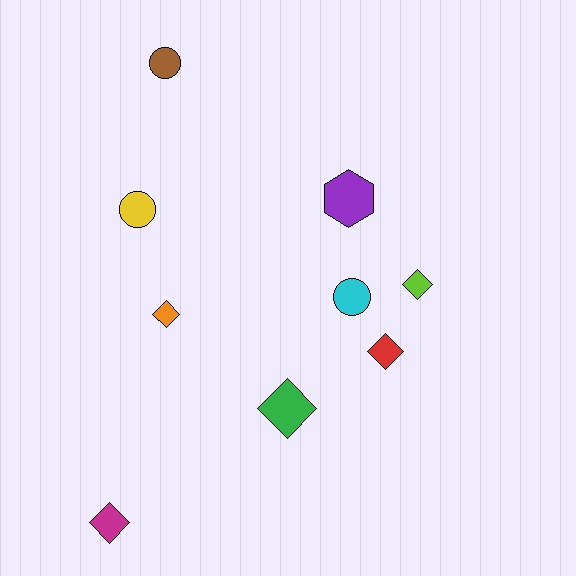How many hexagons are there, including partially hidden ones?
There is 1 hexagon.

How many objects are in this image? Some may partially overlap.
There are 9 objects.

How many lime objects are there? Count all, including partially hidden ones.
There is 1 lime object.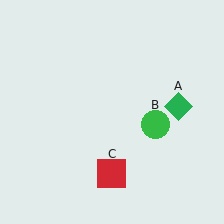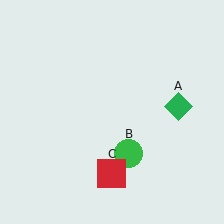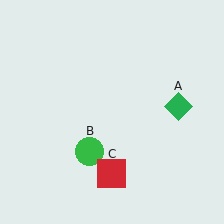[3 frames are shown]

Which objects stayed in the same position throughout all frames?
Green diamond (object A) and red square (object C) remained stationary.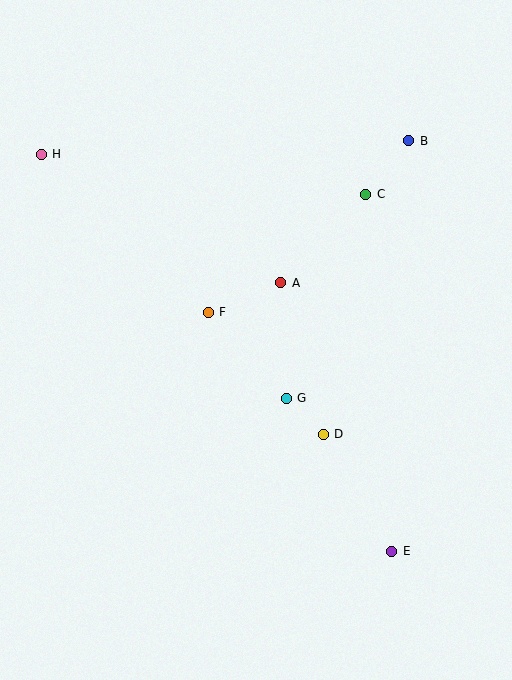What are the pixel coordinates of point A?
Point A is at (281, 283).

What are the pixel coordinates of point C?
Point C is at (366, 194).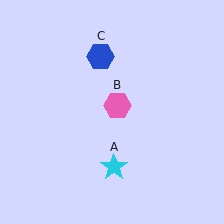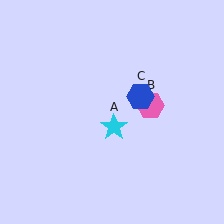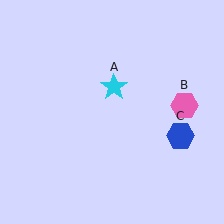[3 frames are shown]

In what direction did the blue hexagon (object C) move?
The blue hexagon (object C) moved down and to the right.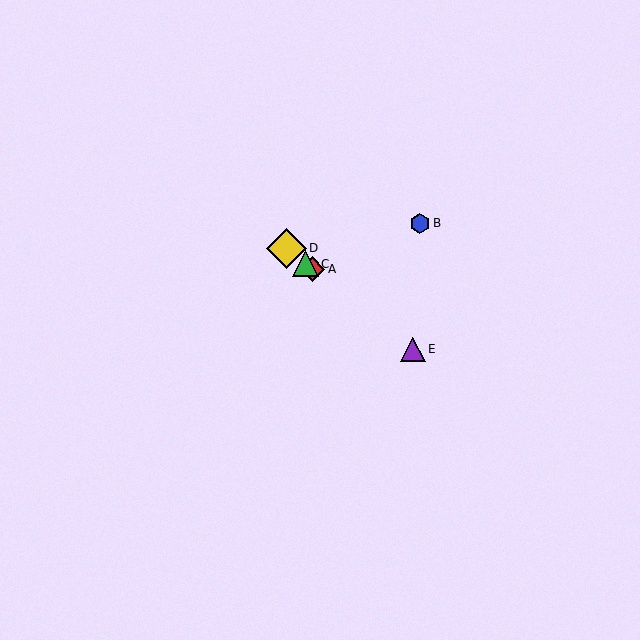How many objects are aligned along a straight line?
4 objects (A, C, D, E) are aligned along a straight line.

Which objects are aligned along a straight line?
Objects A, C, D, E are aligned along a straight line.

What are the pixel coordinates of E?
Object E is at (413, 349).